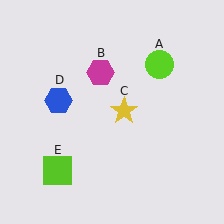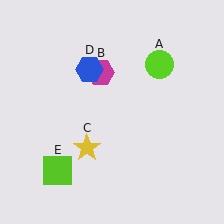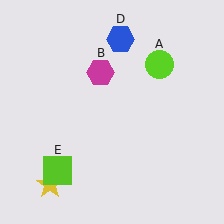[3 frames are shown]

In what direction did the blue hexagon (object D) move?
The blue hexagon (object D) moved up and to the right.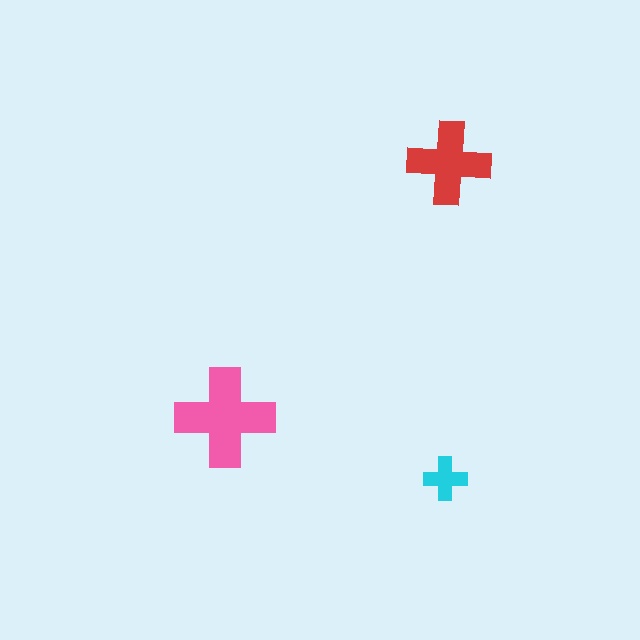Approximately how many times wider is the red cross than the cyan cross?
About 2 times wider.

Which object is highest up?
The red cross is topmost.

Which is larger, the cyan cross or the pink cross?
The pink one.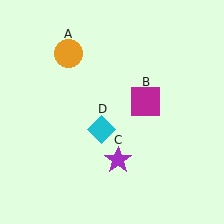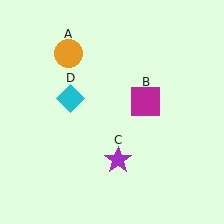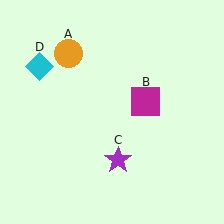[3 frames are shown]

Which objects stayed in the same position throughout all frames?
Orange circle (object A) and magenta square (object B) and purple star (object C) remained stationary.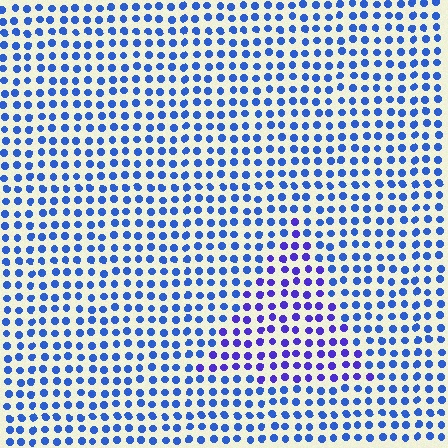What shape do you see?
I see a triangle.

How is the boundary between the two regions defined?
The boundary is defined purely by a slight shift in hue (about 31 degrees). Spacing, size, and orientation are identical on both sides.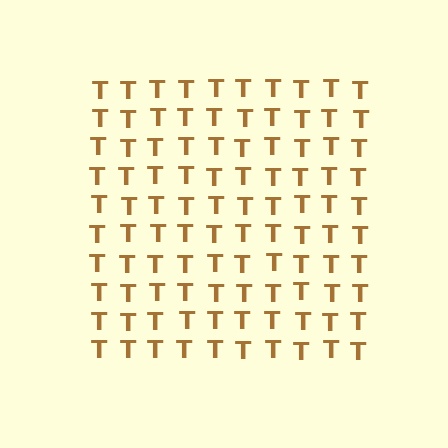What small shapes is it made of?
It is made of small letter T's.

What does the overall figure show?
The overall figure shows a square.